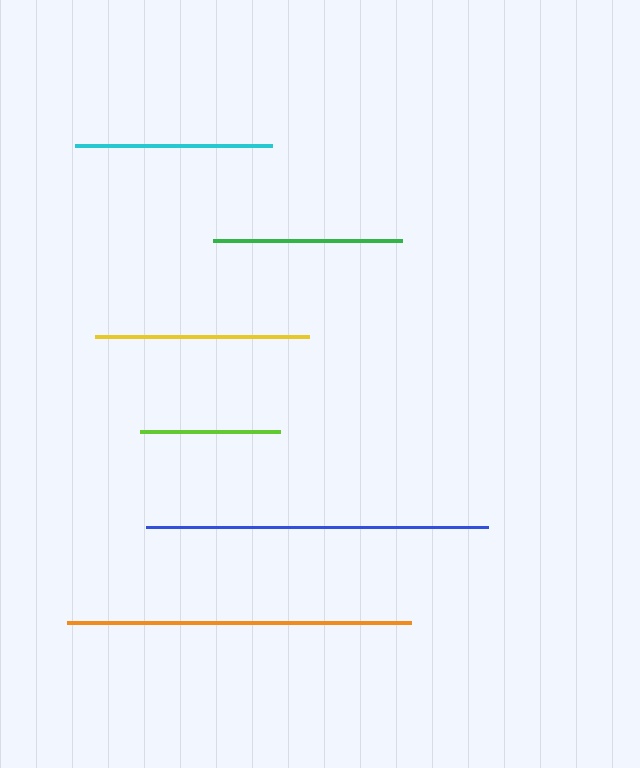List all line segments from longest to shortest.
From longest to shortest: orange, blue, yellow, cyan, green, lime.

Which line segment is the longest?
The orange line is the longest at approximately 344 pixels.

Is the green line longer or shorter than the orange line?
The orange line is longer than the green line.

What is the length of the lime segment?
The lime segment is approximately 139 pixels long.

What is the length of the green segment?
The green segment is approximately 190 pixels long.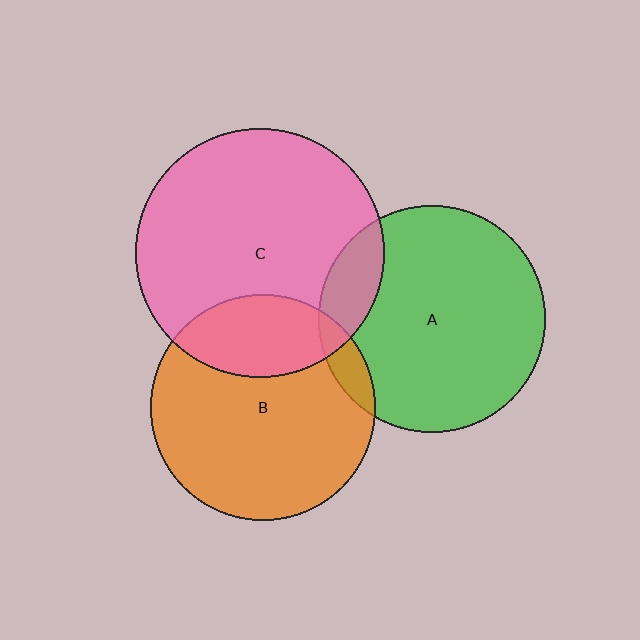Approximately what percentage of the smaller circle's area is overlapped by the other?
Approximately 25%.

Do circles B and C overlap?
Yes.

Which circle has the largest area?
Circle C (pink).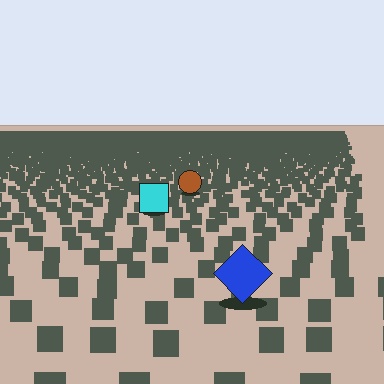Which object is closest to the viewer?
The blue diamond is closest. The texture marks near it are larger and more spread out.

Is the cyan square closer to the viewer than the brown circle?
Yes. The cyan square is closer — you can tell from the texture gradient: the ground texture is coarser near it.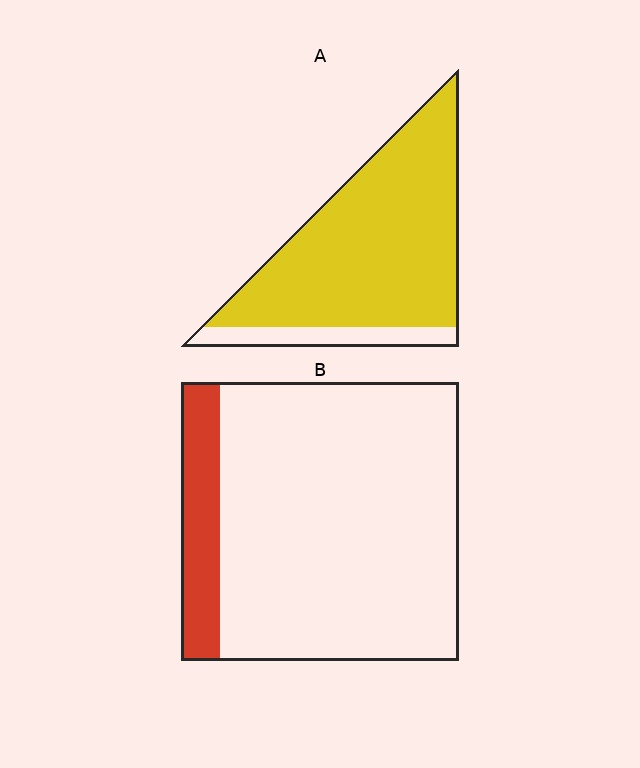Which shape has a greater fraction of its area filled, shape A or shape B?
Shape A.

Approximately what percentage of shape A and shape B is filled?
A is approximately 85% and B is approximately 15%.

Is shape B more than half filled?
No.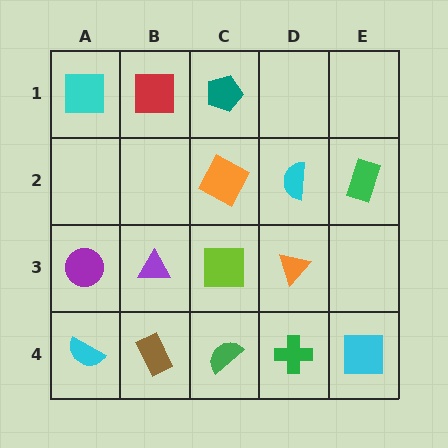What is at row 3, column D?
An orange triangle.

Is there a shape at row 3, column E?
No, that cell is empty.